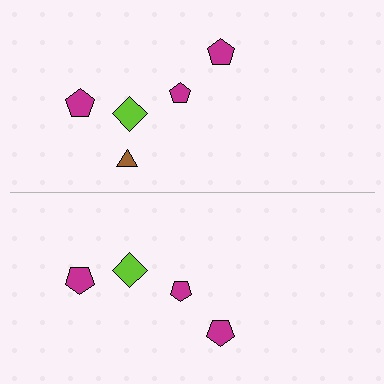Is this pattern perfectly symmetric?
No, the pattern is not perfectly symmetric. A brown triangle is missing from the bottom side.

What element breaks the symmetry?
A brown triangle is missing from the bottom side.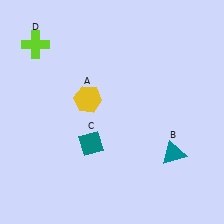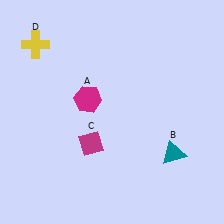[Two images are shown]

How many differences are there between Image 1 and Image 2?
There are 3 differences between the two images.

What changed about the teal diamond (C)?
In Image 1, C is teal. In Image 2, it changed to magenta.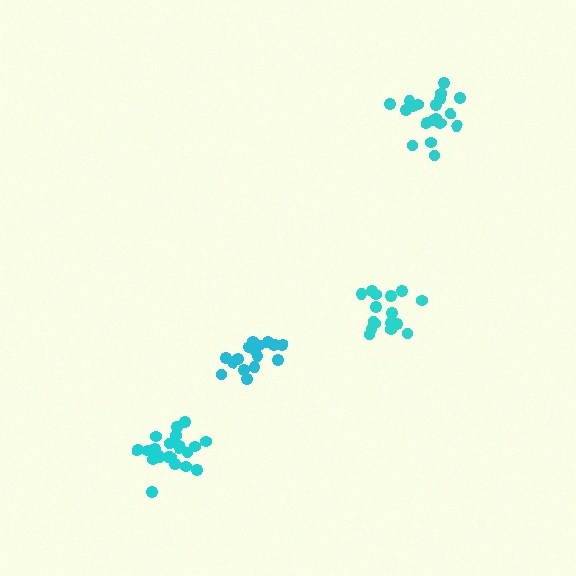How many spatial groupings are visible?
There are 4 spatial groupings.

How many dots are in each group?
Group 1: 19 dots, Group 2: 16 dots, Group 3: 16 dots, Group 4: 21 dots (72 total).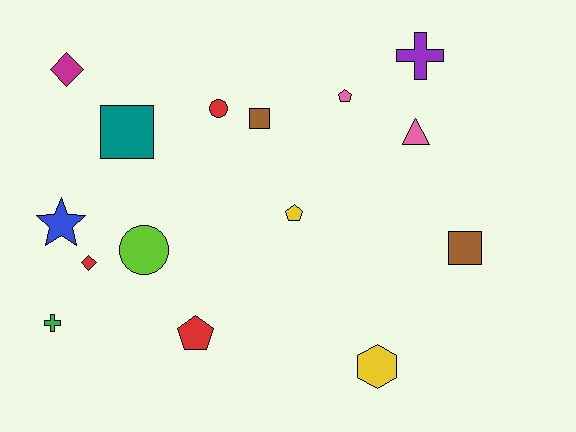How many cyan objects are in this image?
There are no cyan objects.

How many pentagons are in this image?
There are 3 pentagons.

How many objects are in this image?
There are 15 objects.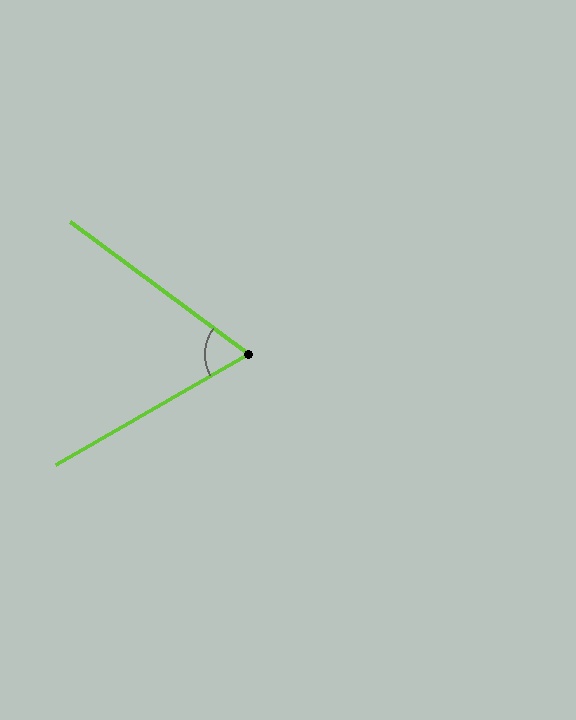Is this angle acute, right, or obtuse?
It is acute.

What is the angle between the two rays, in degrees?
Approximately 66 degrees.